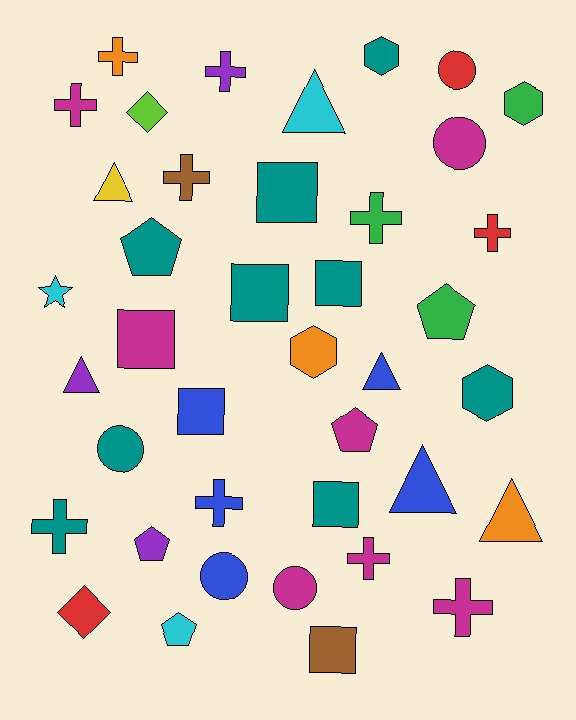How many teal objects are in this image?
There are 9 teal objects.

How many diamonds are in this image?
There are 2 diamonds.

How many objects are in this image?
There are 40 objects.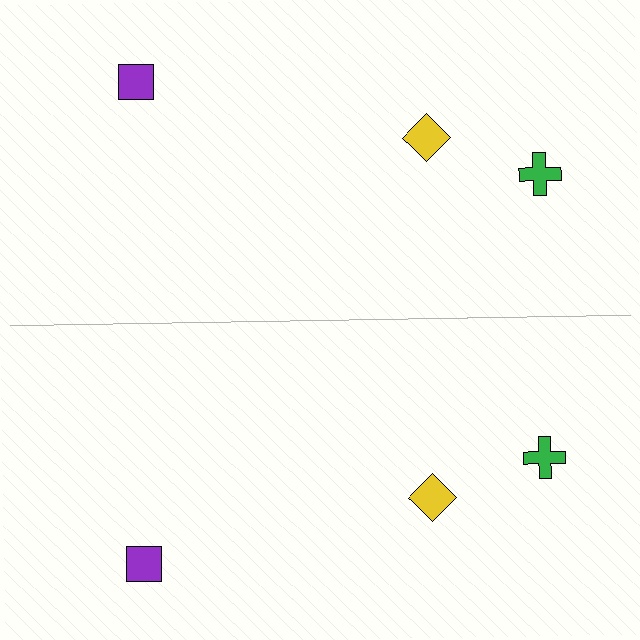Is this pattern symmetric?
Yes, this pattern has bilateral (reflection) symmetry.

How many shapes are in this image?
There are 6 shapes in this image.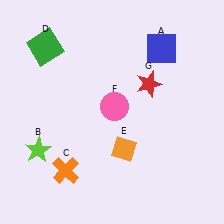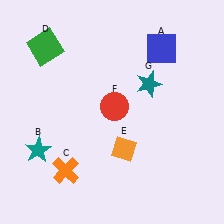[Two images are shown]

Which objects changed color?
B changed from lime to teal. F changed from pink to red. G changed from red to teal.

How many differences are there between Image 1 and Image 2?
There are 3 differences between the two images.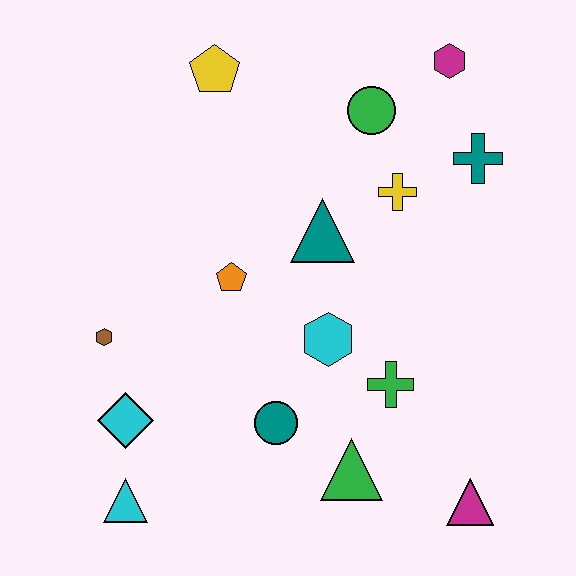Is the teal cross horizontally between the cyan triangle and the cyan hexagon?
No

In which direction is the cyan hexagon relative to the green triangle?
The cyan hexagon is above the green triangle.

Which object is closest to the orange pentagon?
The teal triangle is closest to the orange pentagon.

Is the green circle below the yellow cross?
No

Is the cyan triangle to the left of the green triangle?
Yes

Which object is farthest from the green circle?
The cyan triangle is farthest from the green circle.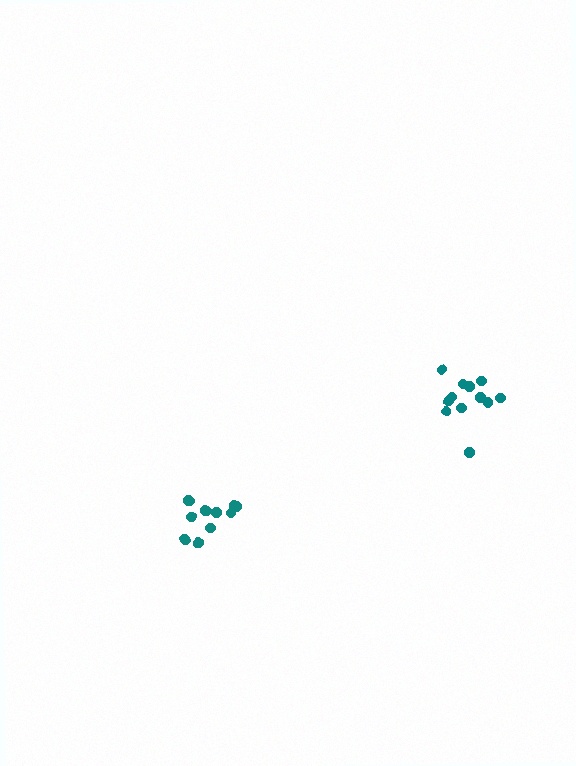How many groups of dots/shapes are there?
There are 2 groups.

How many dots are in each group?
Group 1: 12 dots, Group 2: 12 dots (24 total).